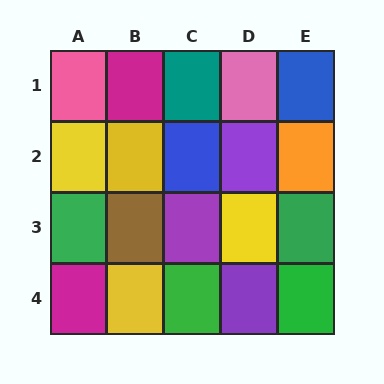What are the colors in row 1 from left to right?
Pink, magenta, teal, pink, blue.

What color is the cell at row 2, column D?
Purple.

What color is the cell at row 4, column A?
Magenta.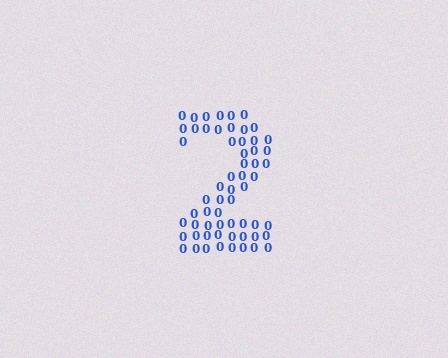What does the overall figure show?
The overall figure shows the digit 2.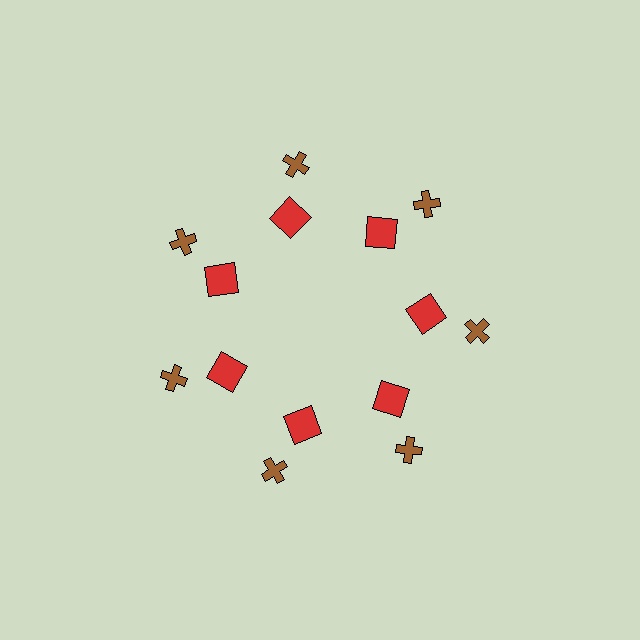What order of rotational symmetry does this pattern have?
This pattern has 7-fold rotational symmetry.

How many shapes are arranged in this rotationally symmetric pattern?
There are 14 shapes, arranged in 7 groups of 2.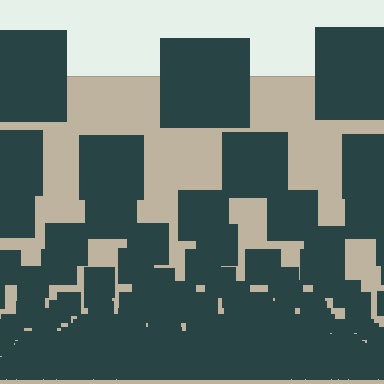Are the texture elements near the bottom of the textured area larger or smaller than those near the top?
Smaller. The gradient is inverted — elements near the bottom are smaller and denser.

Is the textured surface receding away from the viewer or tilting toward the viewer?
The surface appears to tilt toward the viewer. Texture elements get larger and sparser toward the top.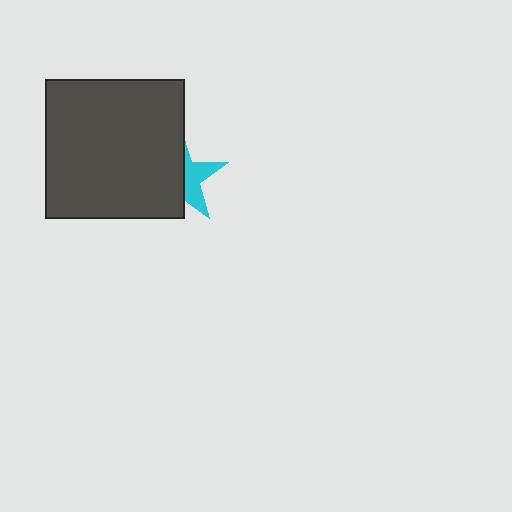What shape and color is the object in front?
The object in front is a dark gray square.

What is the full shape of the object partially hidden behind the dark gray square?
The partially hidden object is a cyan star.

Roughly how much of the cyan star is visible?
A small part of it is visible (roughly 38%).